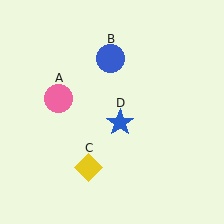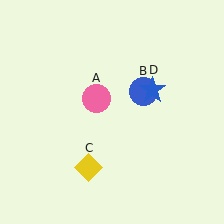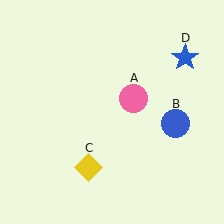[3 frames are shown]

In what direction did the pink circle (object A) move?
The pink circle (object A) moved right.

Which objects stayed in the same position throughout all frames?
Yellow diamond (object C) remained stationary.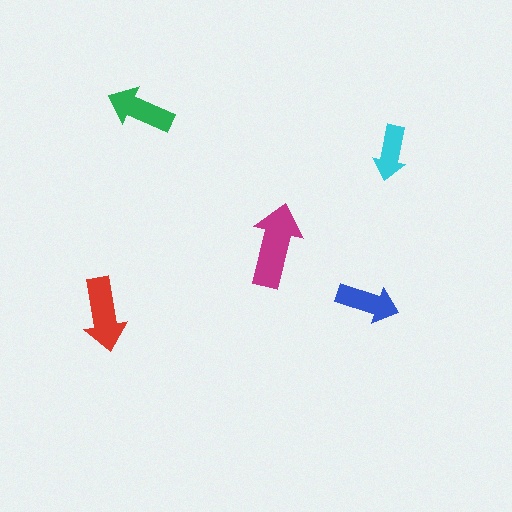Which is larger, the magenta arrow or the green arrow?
The magenta one.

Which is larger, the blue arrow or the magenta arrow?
The magenta one.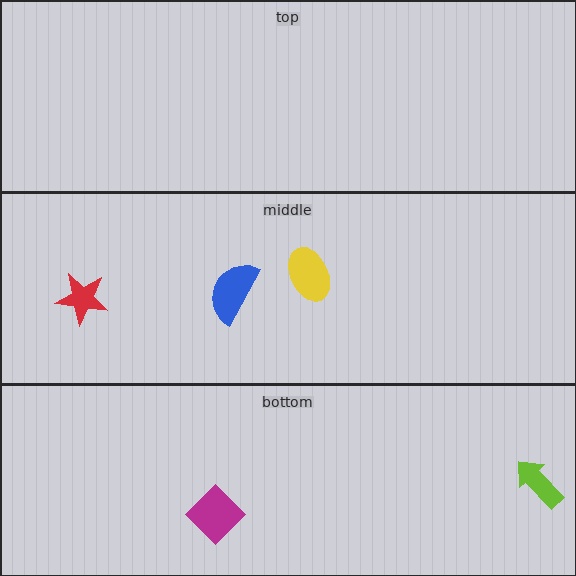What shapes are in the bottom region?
The lime arrow, the magenta diamond.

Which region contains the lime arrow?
The bottom region.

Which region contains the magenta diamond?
The bottom region.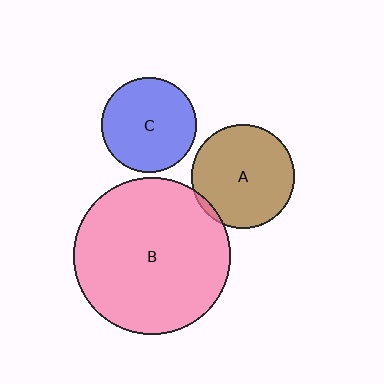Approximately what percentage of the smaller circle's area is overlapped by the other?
Approximately 5%.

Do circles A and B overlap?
Yes.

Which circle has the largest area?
Circle B (pink).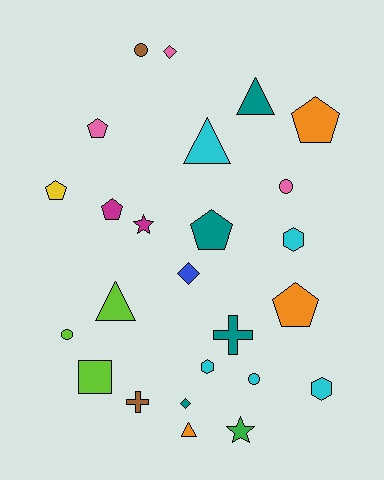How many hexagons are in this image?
There are 3 hexagons.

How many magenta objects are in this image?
There are 2 magenta objects.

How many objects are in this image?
There are 25 objects.